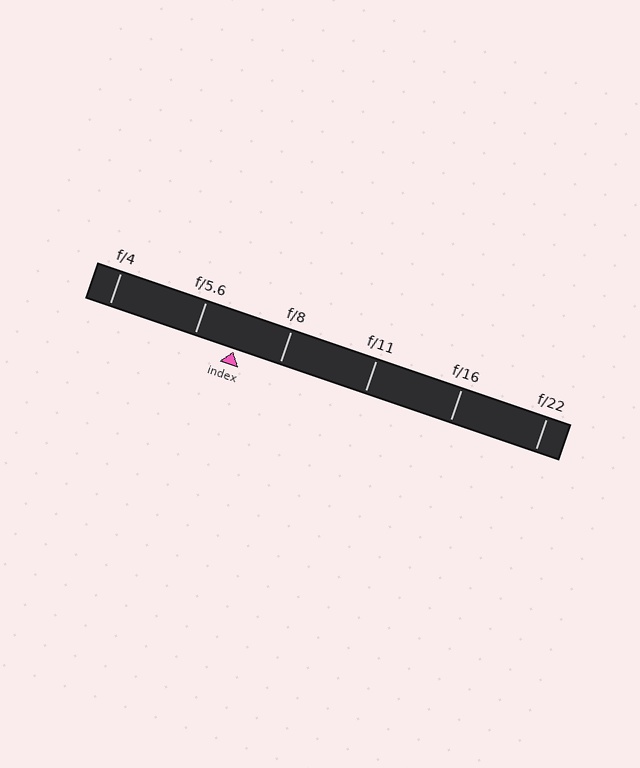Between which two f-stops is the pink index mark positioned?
The index mark is between f/5.6 and f/8.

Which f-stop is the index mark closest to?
The index mark is closest to f/5.6.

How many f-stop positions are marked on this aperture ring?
There are 6 f-stop positions marked.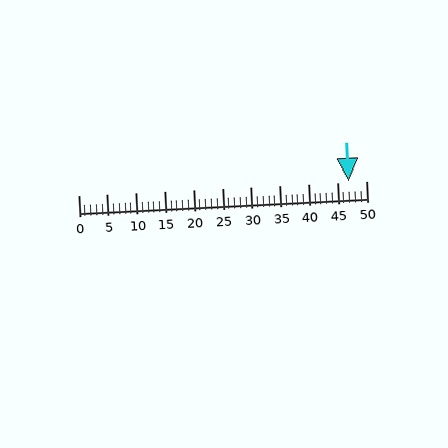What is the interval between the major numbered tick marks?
The major tick marks are spaced 5 units apart.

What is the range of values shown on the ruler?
The ruler shows values from 0 to 50.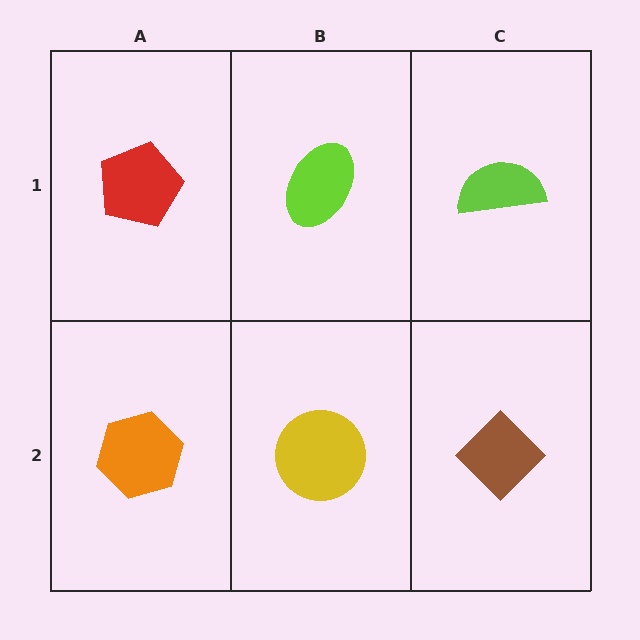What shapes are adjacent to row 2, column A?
A red pentagon (row 1, column A), a yellow circle (row 2, column B).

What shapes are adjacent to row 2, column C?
A lime semicircle (row 1, column C), a yellow circle (row 2, column B).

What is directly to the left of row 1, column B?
A red pentagon.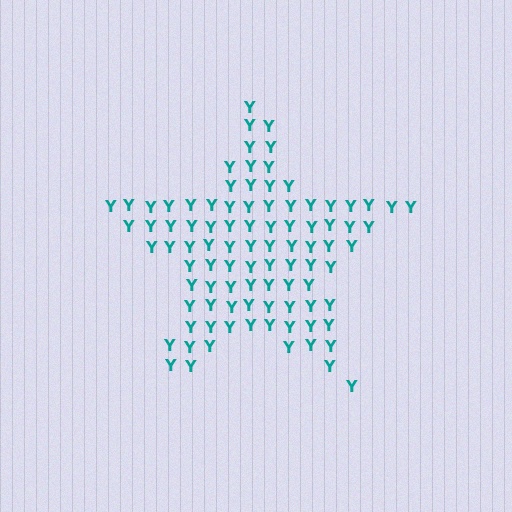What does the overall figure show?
The overall figure shows a star.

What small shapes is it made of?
It is made of small letter Y's.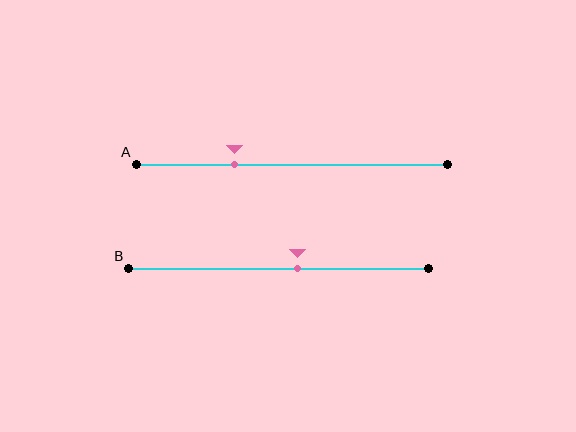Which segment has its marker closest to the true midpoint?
Segment B has its marker closest to the true midpoint.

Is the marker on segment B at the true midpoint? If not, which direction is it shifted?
No, the marker on segment B is shifted to the right by about 6% of the segment length.